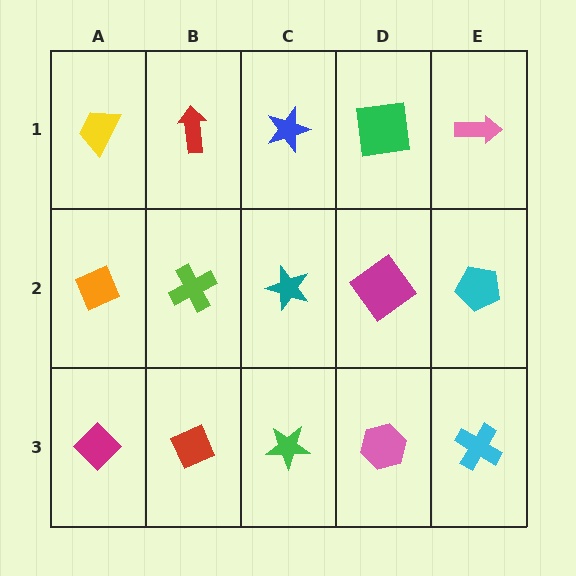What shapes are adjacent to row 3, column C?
A teal star (row 2, column C), a red diamond (row 3, column B), a pink hexagon (row 3, column D).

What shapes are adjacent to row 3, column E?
A cyan pentagon (row 2, column E), a pink hexagon (row 3, column D).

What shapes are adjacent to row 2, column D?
A green square (row 1, column D), a pink hexagon (row 3, column D), a teal star (row 2, column C), a cyan pentagon (row 2, column E).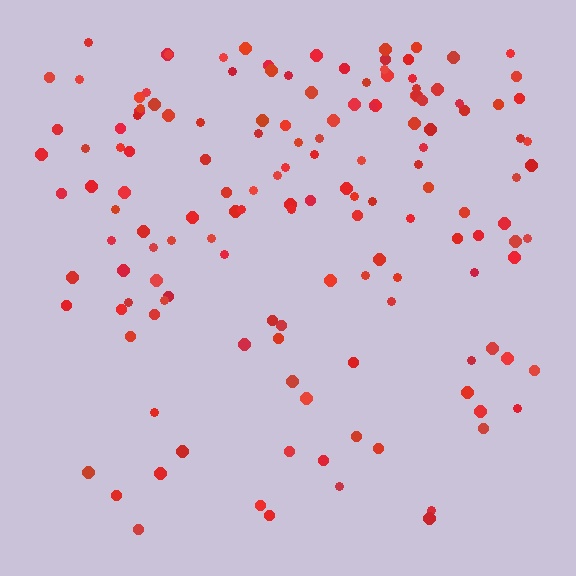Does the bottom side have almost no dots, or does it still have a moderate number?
Still a moderate number, just noticeably fewer than the top.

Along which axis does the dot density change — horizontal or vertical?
Vertical.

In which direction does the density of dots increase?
From bottom to top, with the top side densest.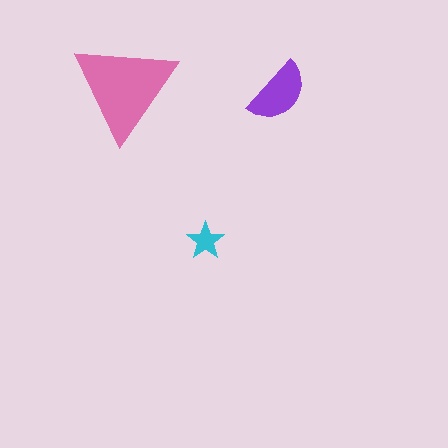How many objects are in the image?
There are 3 objects in the image.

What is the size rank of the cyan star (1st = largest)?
3rd.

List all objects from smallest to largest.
The cyan star, the purple semicircle, the pink triangle.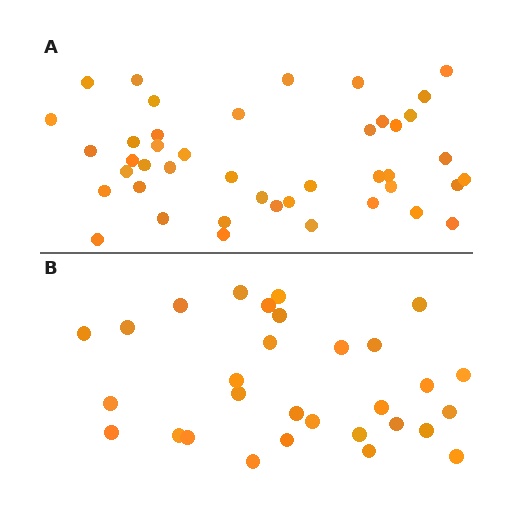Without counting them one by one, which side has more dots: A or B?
Region A (the top region) has more dots.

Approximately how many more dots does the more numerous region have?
Region A has approximately 15 more dots than region B.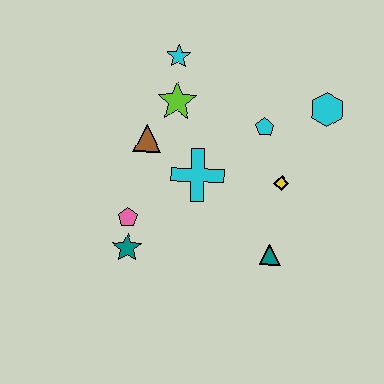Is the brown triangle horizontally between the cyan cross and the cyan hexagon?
No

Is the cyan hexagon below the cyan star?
Yes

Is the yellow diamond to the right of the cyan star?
Yes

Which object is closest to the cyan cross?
The brown triangle is closest to the cyan cross.